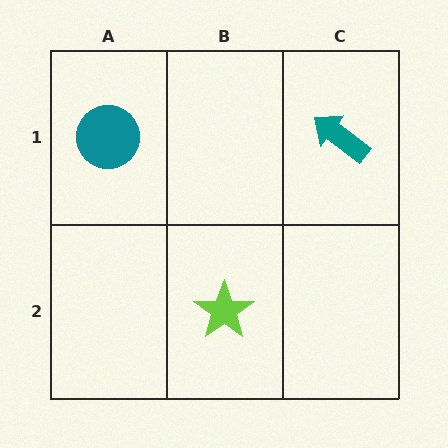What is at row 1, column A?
A teal circle.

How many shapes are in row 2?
1 shape.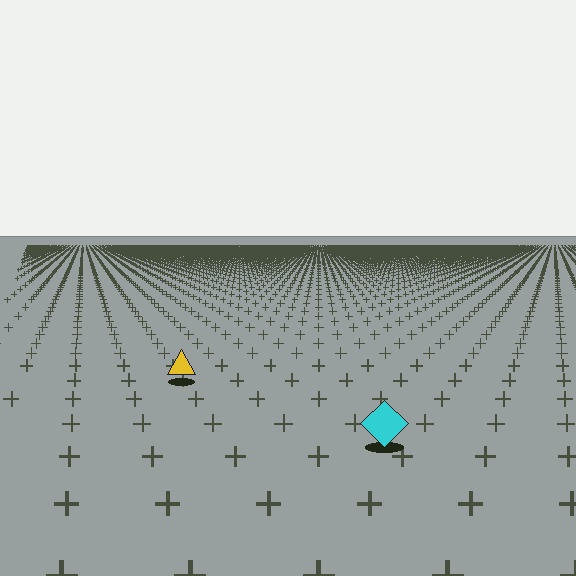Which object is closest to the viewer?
The cyan diamond is closest. The texture marks near it are larger and more spread out.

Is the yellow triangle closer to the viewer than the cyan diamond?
No. The cyan diamond is closer — you can tell from the texture gradient: the ground texture is coarser near it.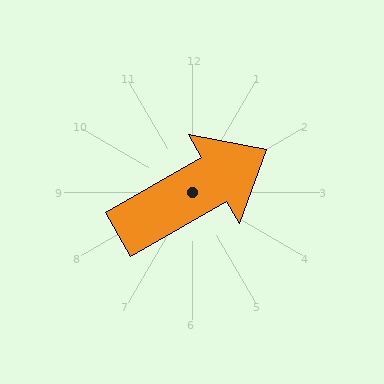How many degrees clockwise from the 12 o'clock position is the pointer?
Approximately 60 degrees.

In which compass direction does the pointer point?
Northeast.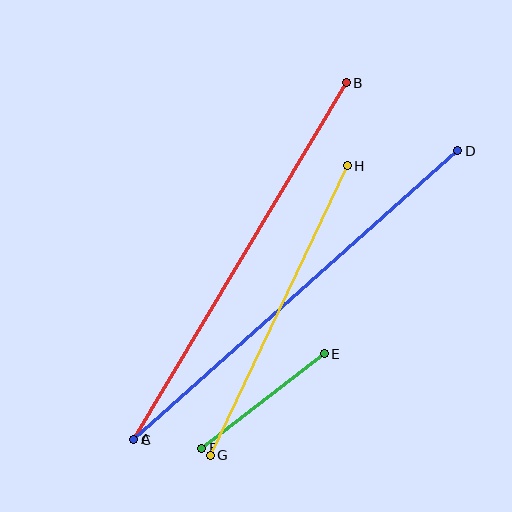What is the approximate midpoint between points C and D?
The midpoint is at approximately (296, 295) pixels.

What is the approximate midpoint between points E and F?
The midpoint is at approximately (263, 401) pixels.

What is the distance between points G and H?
The distance is approximately 320 pixels.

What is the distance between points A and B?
The distance is approximately 415 pixels.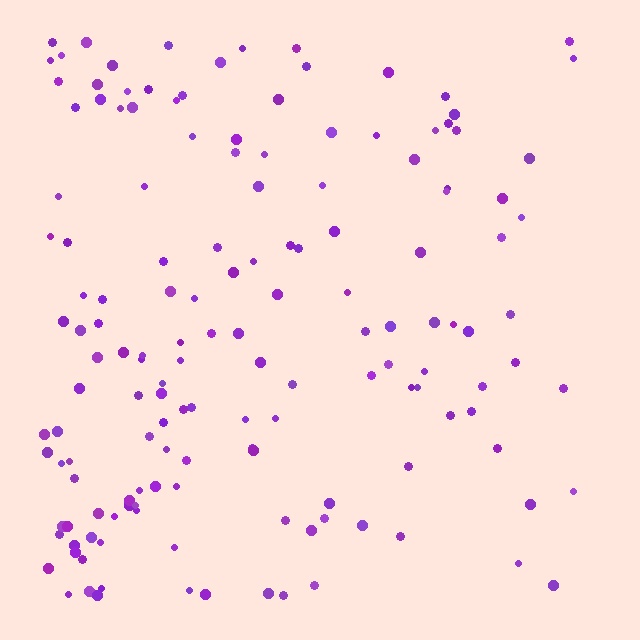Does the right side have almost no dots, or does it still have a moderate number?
Still a moderate number, just noticeably fewer than the left.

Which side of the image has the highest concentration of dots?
The left.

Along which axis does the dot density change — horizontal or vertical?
Horizontal.